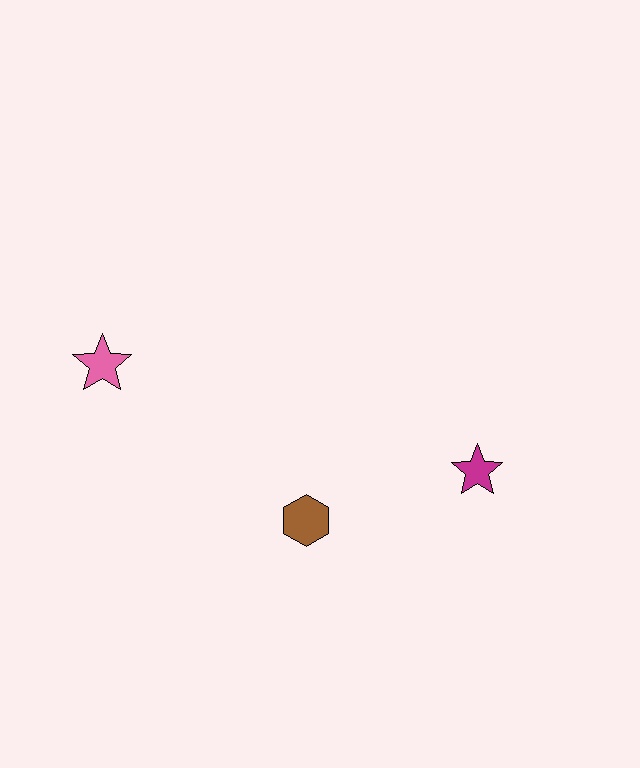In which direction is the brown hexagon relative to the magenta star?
The brown hexagon is to the left of the magenta star.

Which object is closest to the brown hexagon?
The magenta star is closest to the brown hexagon.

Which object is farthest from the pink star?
The magenta star is farthest from the pink star.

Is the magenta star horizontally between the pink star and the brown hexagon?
No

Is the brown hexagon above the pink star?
No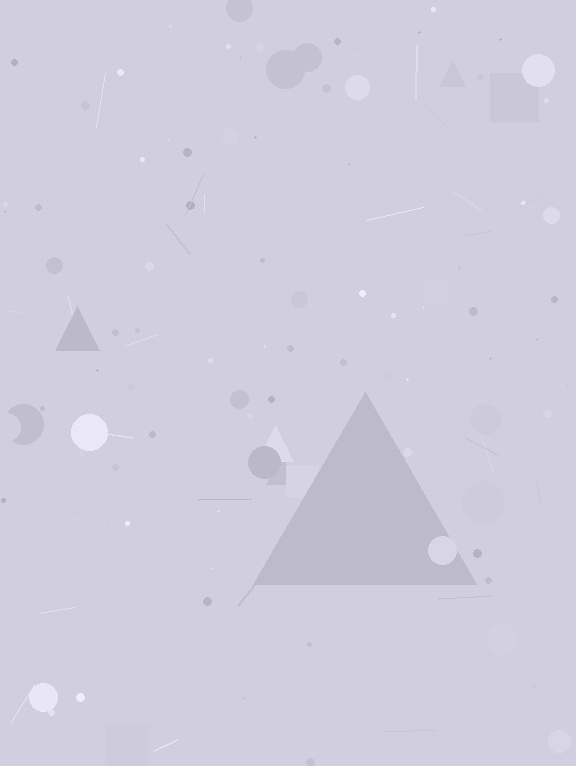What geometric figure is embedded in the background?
A triangle is embedded in the background.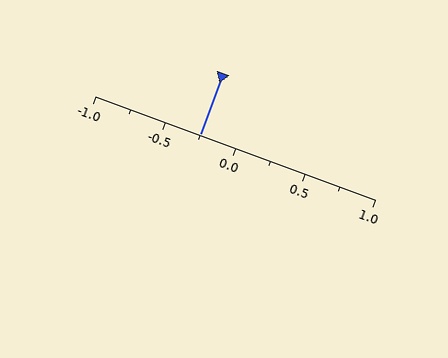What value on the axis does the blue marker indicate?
The marker indicates approximately -0.25.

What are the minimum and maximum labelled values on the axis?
The axis runs from -1.0 to 1.0.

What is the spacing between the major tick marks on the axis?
The major ticks are spaced 0.5 apart.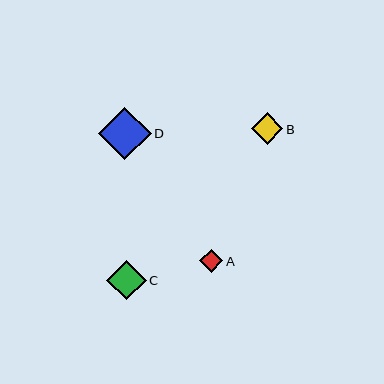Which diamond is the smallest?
Diamond A is the smallest with a size of approximately 23 pixels.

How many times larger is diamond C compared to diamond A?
Diamond C is approximately 1.7 times the size of diamond A.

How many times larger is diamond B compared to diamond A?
Diamond B is approximately 1.4 times the size of diamond A.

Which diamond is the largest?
Diamond D is the largest with a size of approximately 53 pixels.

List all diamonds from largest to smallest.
From largest to smallest: D, C, B, A.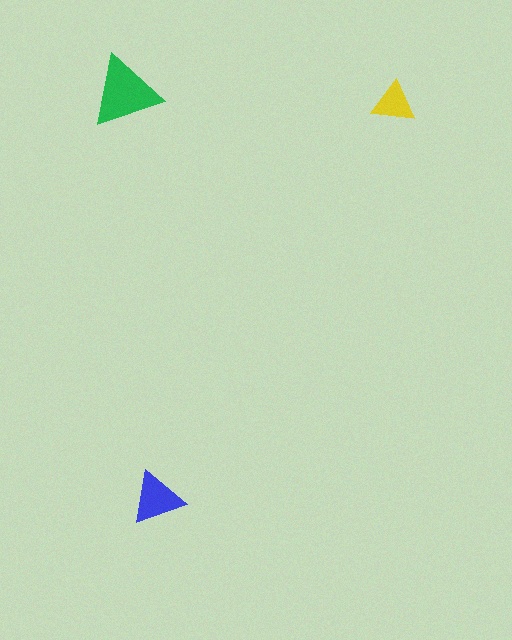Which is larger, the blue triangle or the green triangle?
The green one.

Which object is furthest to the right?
The yellow triangle is rightmost.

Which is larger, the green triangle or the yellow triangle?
The green one.